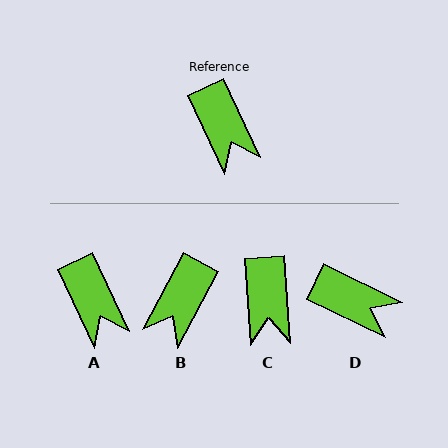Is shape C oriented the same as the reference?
No, it is off by about 21 degrees.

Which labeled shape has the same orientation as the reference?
A.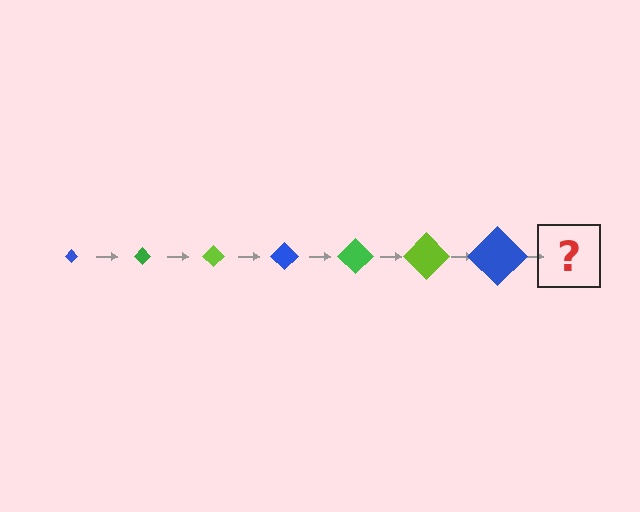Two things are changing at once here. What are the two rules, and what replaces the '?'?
The two rules are that the diamond grows larger each step and the color cycles through blue, green, and lime. The '?' should be a green diamond, larger than the previous one.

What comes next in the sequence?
The next element should be a green diamond, larger than the previous one.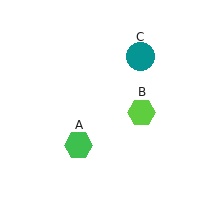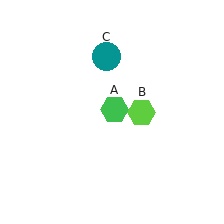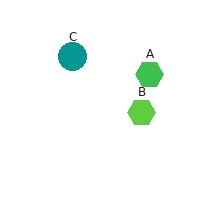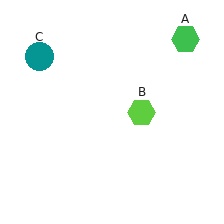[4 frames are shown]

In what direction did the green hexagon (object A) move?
The green hexagon (object A) moved up and to the right.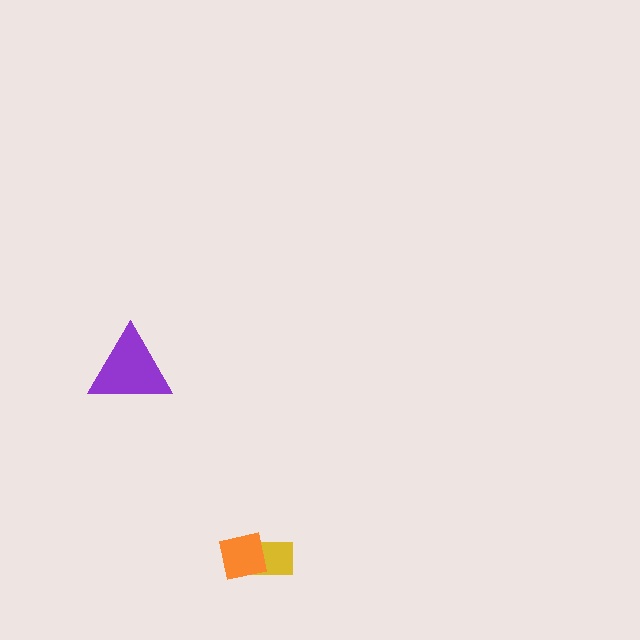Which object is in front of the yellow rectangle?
The orange square is in front of the yellow rectangle.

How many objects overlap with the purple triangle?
0 objects overlap with the purple triangle.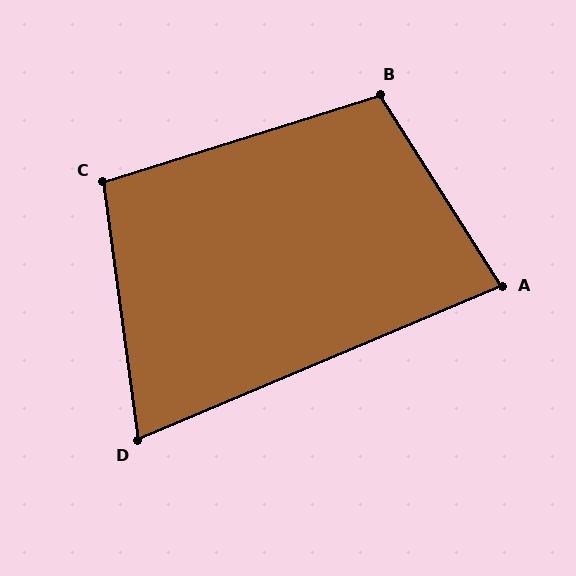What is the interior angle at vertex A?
Approximately 80 degrees (acute).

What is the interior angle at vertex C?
Approximately 100 degrees (obtuse).